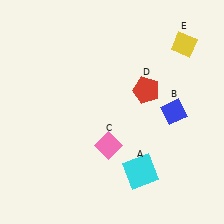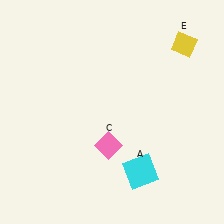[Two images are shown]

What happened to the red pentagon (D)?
The red pentagon (D) was removed in Image 2. It was in the top-right area of Image 1.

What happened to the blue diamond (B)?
The blue diamond (B) was removed in Image 2. It was in the top-right area of Image 1.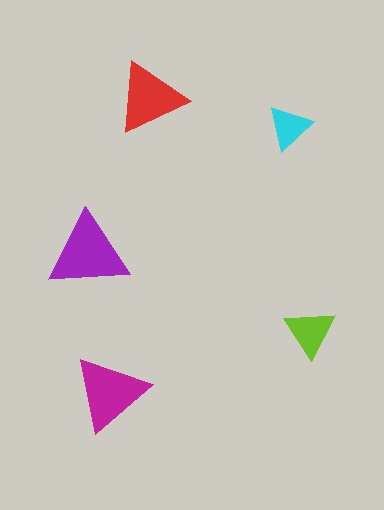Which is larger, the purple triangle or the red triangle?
The purple one.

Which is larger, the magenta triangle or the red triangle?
The magenta one.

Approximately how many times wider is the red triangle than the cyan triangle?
About 1.5 times wider.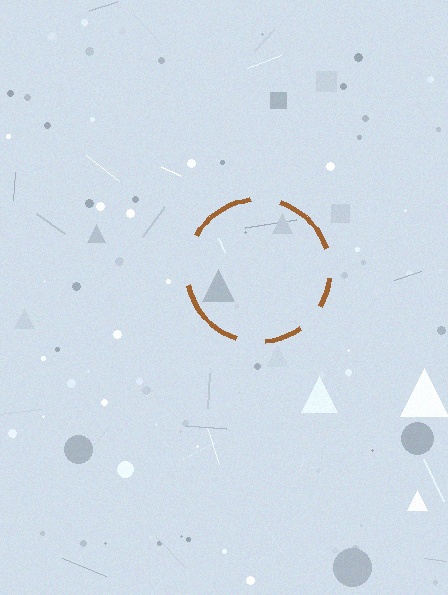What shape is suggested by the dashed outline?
The dashed outline suggests a circle.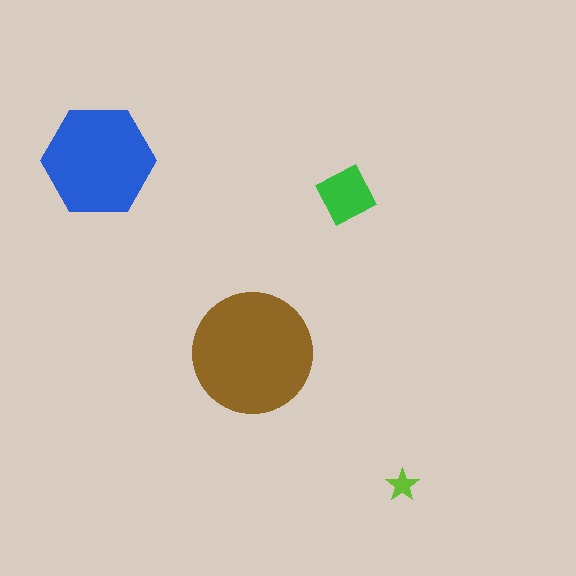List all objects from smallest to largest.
The lime star, the green square, the blue hexagon, the brown circle.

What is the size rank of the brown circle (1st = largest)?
1st.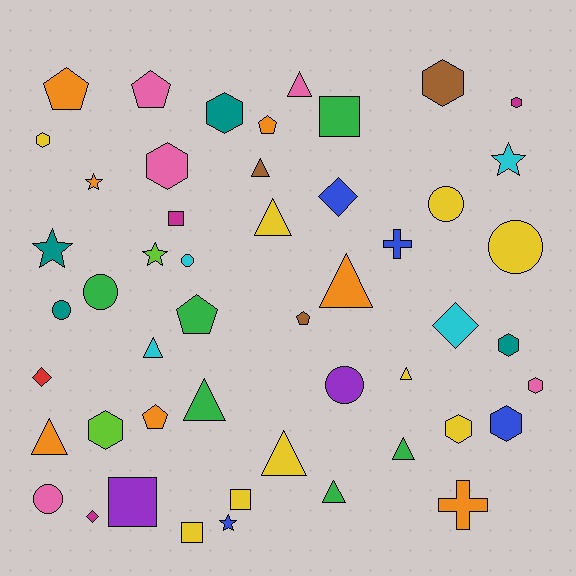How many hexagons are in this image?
There are 10 hexagons.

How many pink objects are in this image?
There are 5 pink objects.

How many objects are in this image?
There are 50 objects.